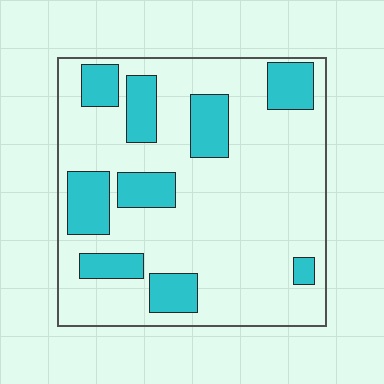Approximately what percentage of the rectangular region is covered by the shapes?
Approximately 25%.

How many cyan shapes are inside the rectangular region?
9.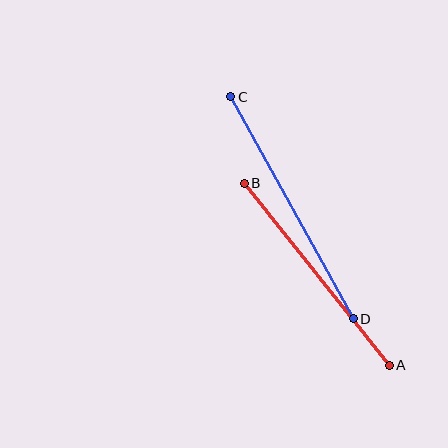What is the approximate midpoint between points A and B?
The midpoint is at approximately (317, 274) pixels.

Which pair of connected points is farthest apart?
Points C and D are farthest apart.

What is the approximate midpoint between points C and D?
The midpoint is at approximately (292, 208) pixels.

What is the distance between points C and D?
The distance is approximately 254 pixels.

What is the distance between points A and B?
The distance is approximately 233 pixels.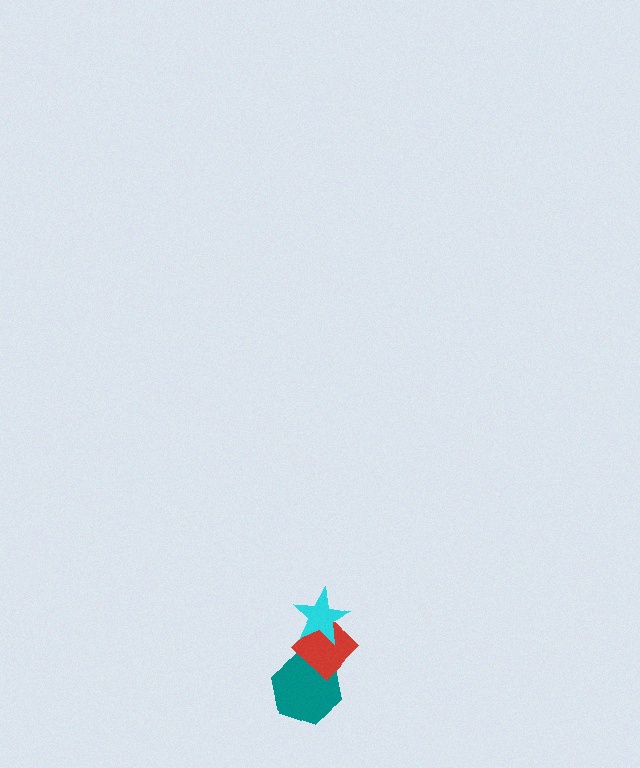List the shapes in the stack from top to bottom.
From top to bottom: the cyan star, the red diamond, the teal hexagon.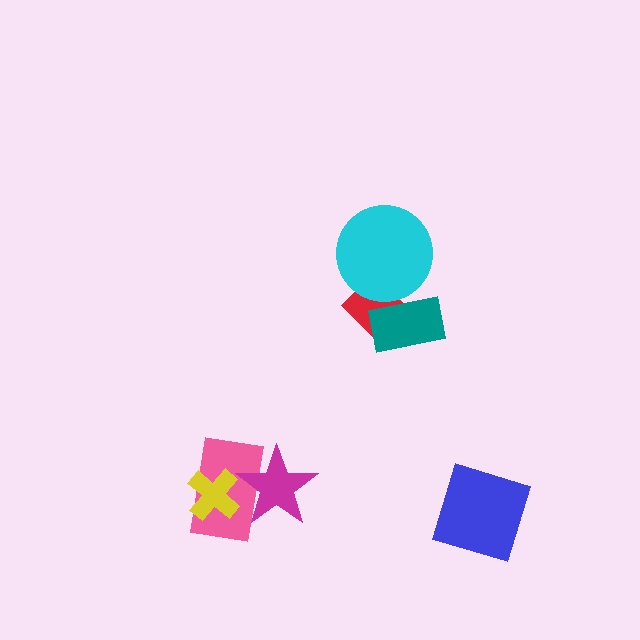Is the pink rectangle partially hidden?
Yes, it is partially covered by another shape.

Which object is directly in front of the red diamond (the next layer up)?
The teal rectangle is directly in front of the red diamond.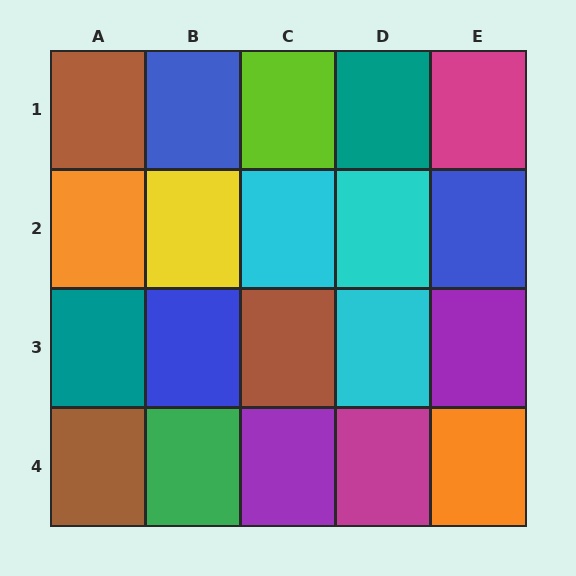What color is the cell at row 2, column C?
Cyan.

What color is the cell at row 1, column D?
Teal.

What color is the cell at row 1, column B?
Blue.